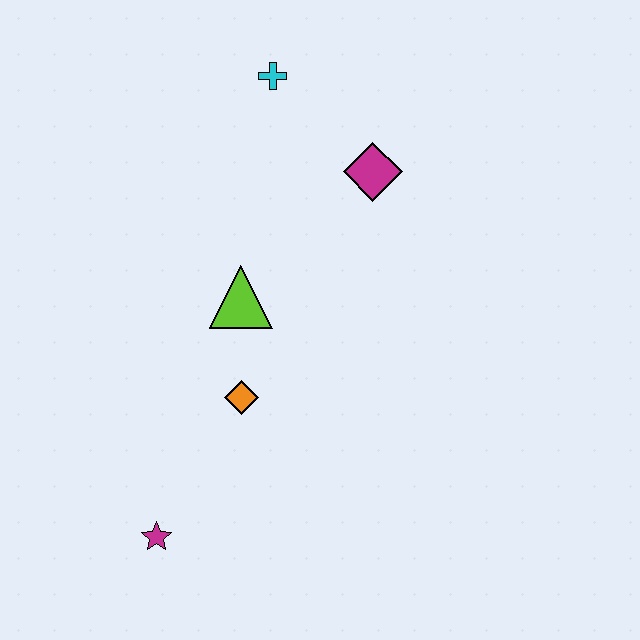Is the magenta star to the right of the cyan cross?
No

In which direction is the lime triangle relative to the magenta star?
The lime triangle is above the magenta star.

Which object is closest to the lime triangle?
The orange diamond is closest to the lime triangle.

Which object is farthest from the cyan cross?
The magenta star is farthest from the cyan cross.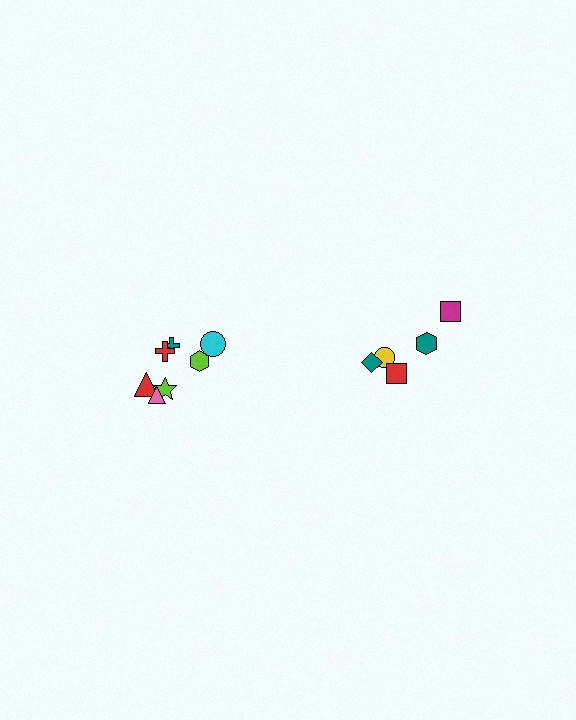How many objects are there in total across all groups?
There are 12 objects.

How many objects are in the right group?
There are 5 objects.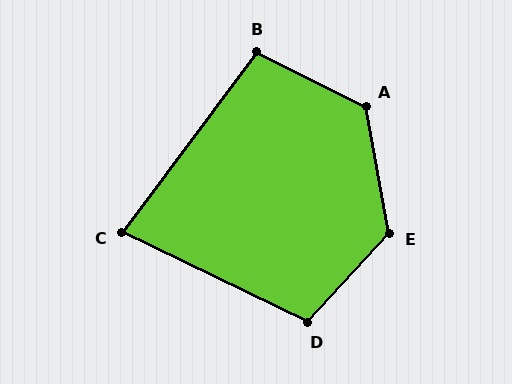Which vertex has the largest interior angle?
E, at approximately 127 degrees.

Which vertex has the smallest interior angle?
C, at approximately 79 degrees.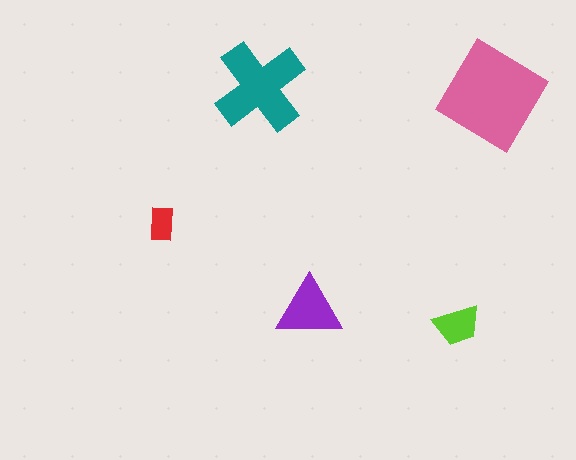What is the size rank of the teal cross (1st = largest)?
2nd.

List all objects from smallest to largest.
The red rectangle, the lime trapezoid, the purple triangle, the teal cross, the pink diamond.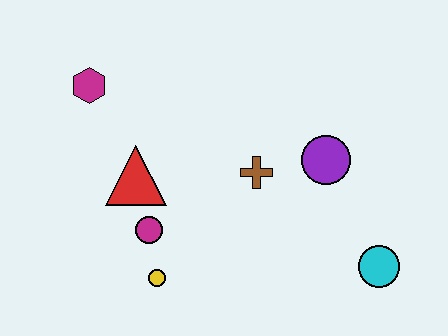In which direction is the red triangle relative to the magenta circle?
The red triangle is above the magenta circle.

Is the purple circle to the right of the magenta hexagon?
Yes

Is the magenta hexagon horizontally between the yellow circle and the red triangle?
No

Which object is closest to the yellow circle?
The magenta circle is closest to the yellow circle.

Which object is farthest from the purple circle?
The magenta hexagon is farthest from the purple circle.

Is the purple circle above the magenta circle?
Yes